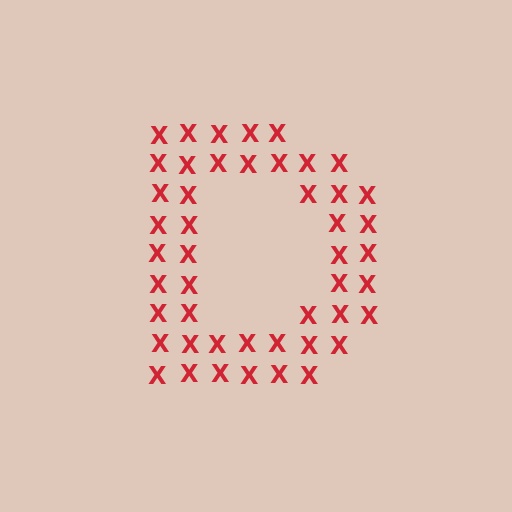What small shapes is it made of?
It is made of small letter X's.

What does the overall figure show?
The overall figure shows the letter D.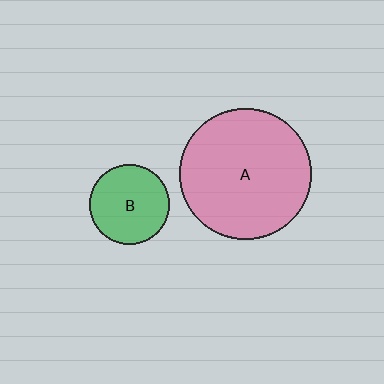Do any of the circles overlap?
No, none of the circles overlap.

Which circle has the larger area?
Circle A (pink).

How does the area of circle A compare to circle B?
Approximately 2.7 times.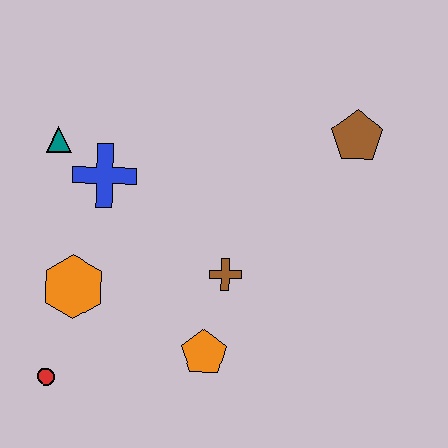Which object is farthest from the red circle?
The brown pentagon is farthest from the red circle.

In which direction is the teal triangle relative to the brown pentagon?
The teal triangle is to the left of the brown pentagon.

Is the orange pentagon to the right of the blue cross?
Yes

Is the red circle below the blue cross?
Yes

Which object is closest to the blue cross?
The teal triangle is closest to the blue cross.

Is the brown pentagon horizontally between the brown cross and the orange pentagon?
No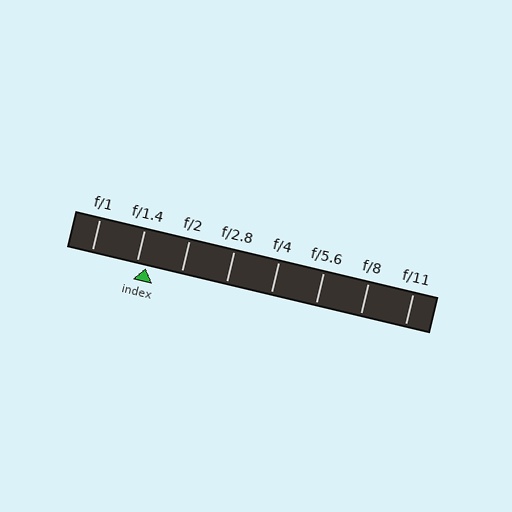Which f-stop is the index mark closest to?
The index mark is closest to f/1.4.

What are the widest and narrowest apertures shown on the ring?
The widest aperture shown is f/1 and the narrowest is f/11.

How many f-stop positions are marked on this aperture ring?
There are 8 f-stop positions marked.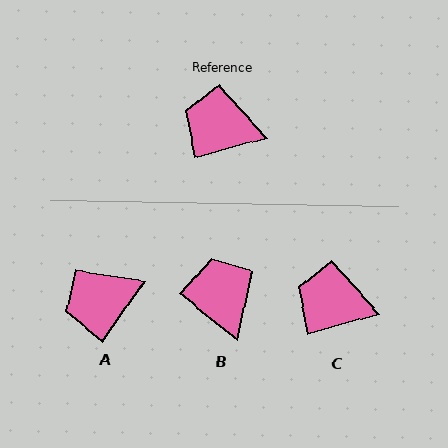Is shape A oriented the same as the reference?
No, it is off by about 39 degrees.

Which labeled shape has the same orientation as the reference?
C.